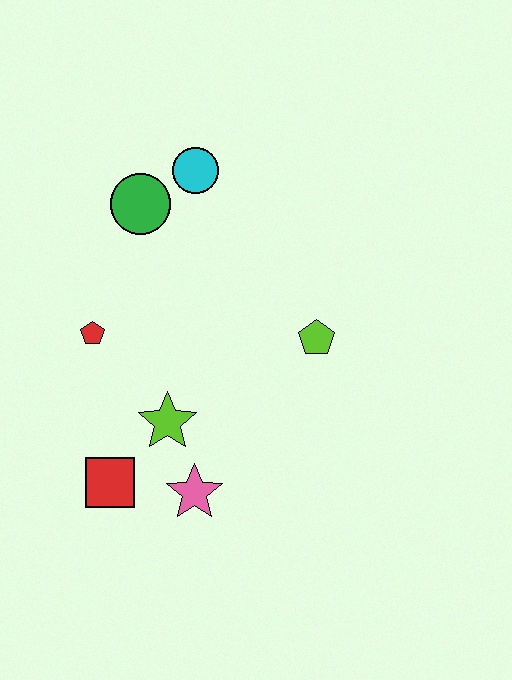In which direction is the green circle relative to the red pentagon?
The green circle is above the red pentagon.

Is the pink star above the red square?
No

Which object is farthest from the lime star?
The cyan circle is farthest from the lime star.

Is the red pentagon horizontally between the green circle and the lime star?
No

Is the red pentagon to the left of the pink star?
Yes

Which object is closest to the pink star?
The lime star is closest to the pink star.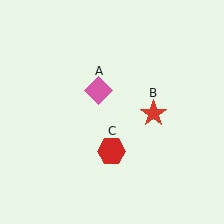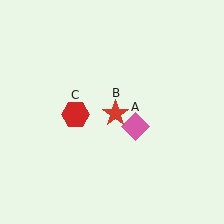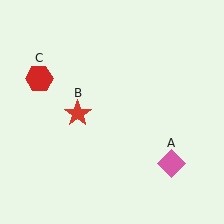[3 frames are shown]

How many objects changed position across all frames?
3 objects changed position: pink diamond (object A), red star (object B), red hexagon (object C).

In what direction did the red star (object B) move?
The red star (object B) moved left.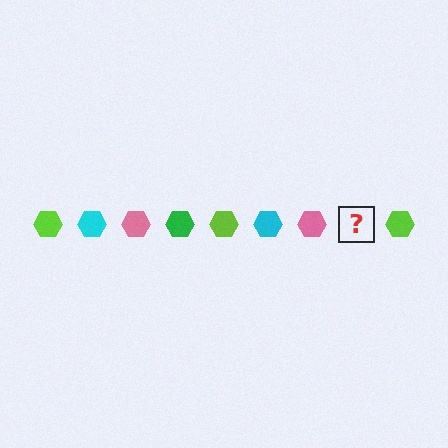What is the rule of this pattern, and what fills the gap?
The rule is that the pattern cycles through lime, cyan, pink, green hexagons. The gap should be filled with a green hexagon.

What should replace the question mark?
The question mark should be replaced with a green hexagon.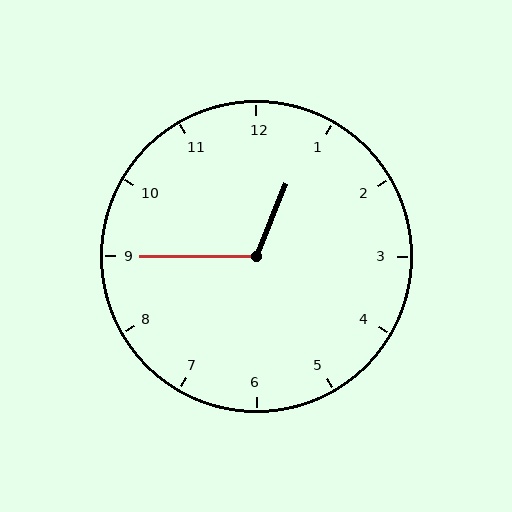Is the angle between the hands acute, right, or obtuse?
It is obtuse.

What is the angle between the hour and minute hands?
Approximately 112 degrees.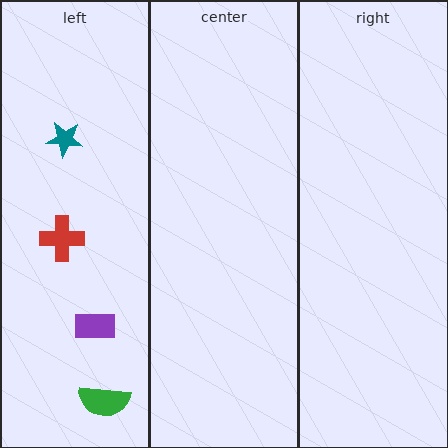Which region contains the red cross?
The left region.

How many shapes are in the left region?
4.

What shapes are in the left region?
The green semicircle, the teal star, the red cross, the purple rectangle.